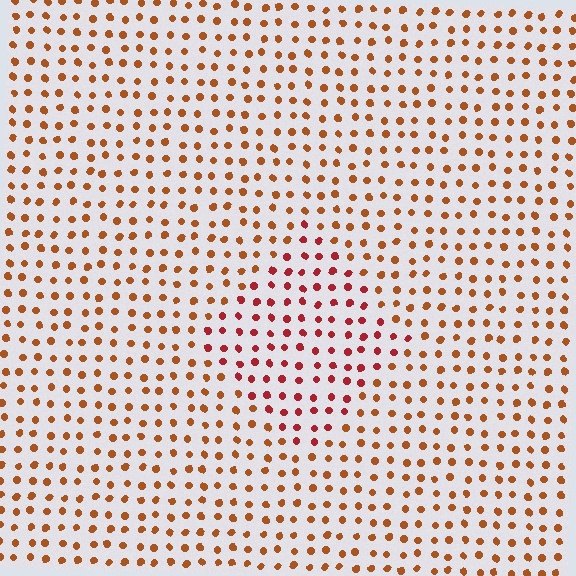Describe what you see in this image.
The image is filled with small brown elements in a uniform arrangement. A diamond-shaped region is visible where the elements are tinted to a slightly different hue, forming a subtle color boundary.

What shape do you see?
I see a diamond.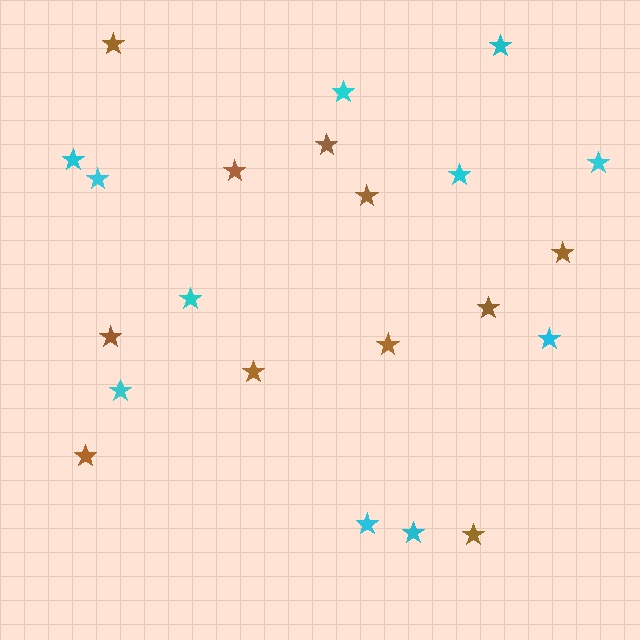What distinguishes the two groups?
There are 2 groups: one group of brown stars (11) and one group of cyan stars (11).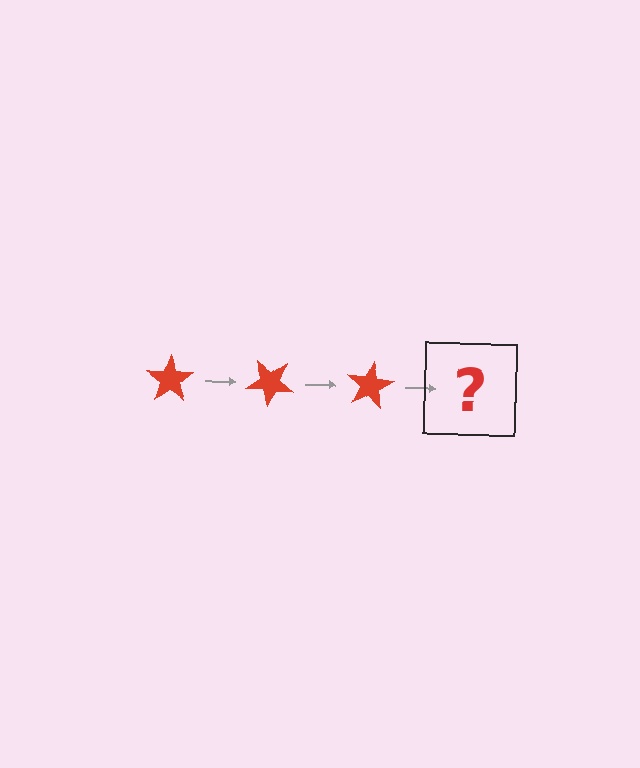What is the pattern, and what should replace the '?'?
The pattern is that the star rotates 40 degrees each step. The '?' should be a red star rotated 120 degrees.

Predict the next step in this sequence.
The next step is a red star rotated 120 degrees.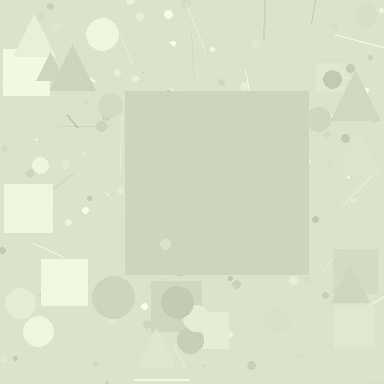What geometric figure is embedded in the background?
A square is embedded in the background.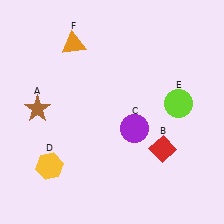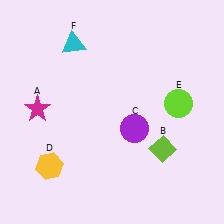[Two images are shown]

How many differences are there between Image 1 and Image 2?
There are 3 differences between the two images.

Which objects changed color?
A changed from brown to magenta. B changed from red to lime. F changed from orange to cyan.